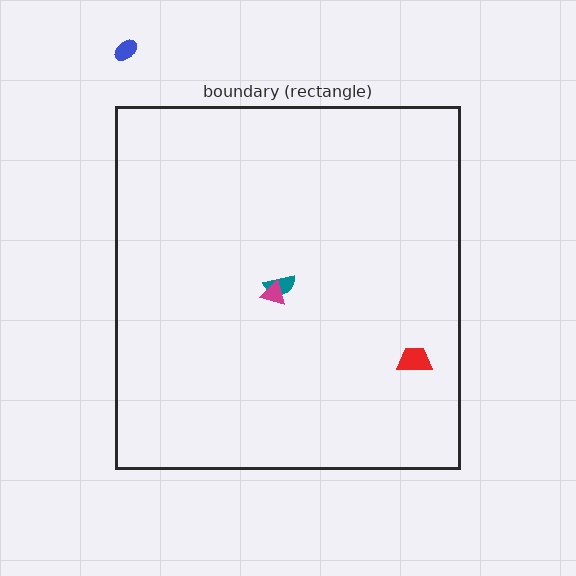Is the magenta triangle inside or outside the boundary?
Inside.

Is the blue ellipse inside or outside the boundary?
Outside.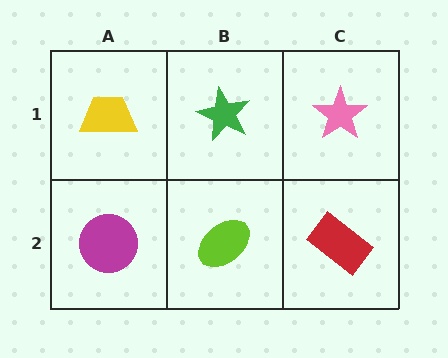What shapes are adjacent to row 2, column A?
A yellow trapezoid (row 1, column A), a lime ellipse (row 2, column B).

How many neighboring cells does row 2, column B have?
3.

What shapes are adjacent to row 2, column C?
A pink star (row 1, column C), a lime ellipse (row 2, column B).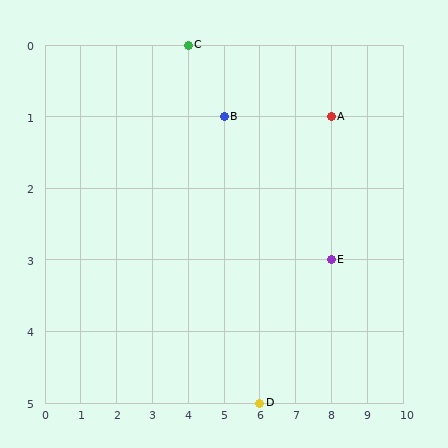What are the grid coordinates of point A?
Point A is at grid coordinates (8, 1).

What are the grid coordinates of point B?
Point B is at grid coordinates (5, 1).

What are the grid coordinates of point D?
Point D is at grid coordinates (6, 5).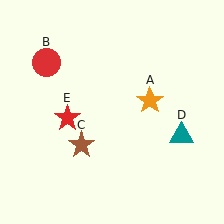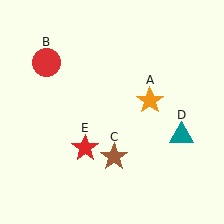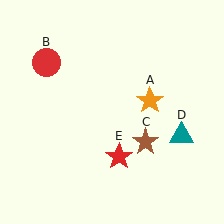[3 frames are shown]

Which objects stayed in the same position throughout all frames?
Orange star (object A) and red circle (object B) and teal triangle (object D) remained stationary.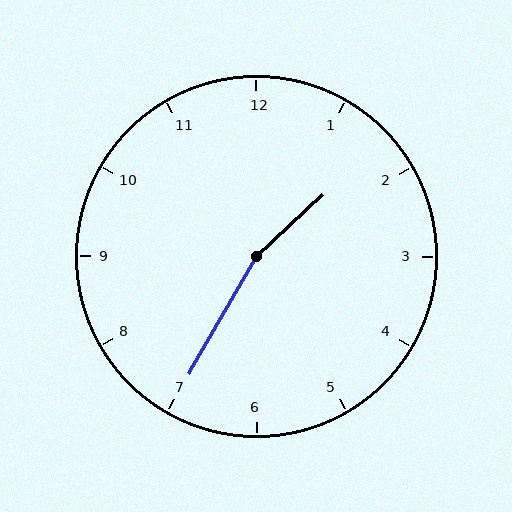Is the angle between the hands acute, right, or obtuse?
It is obtuse.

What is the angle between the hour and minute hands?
Approximately 162 degrees.